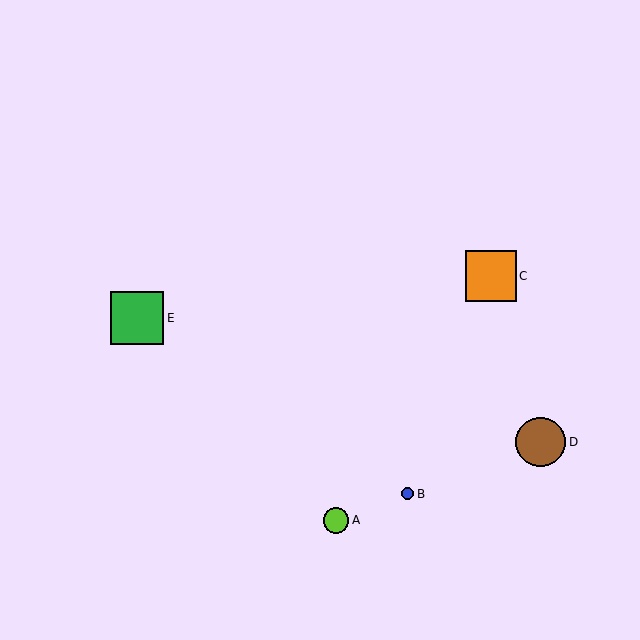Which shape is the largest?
The green square (labeled E) is the largest.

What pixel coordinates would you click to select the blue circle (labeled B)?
Click at (407, 494) to select the blue circle B.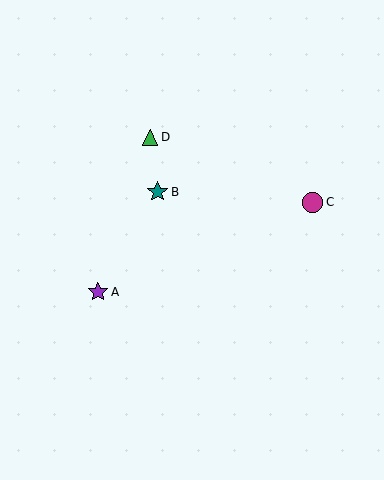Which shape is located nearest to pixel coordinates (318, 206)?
The magenta circle (labeled C) at (313, 202) is nearest to that location.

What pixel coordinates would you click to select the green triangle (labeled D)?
Click at (150, 137) to select the green triangle D.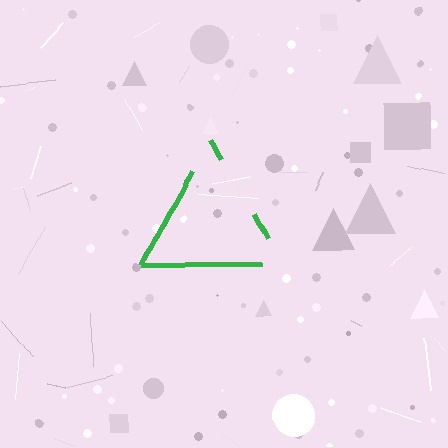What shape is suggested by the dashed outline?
The dashed outline suggests a triangle.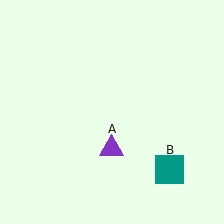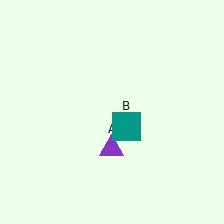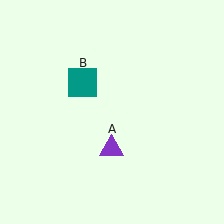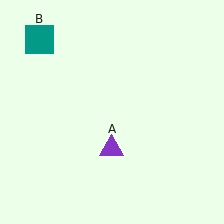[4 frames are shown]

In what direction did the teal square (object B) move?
The teal square (object B) moved up and to the left.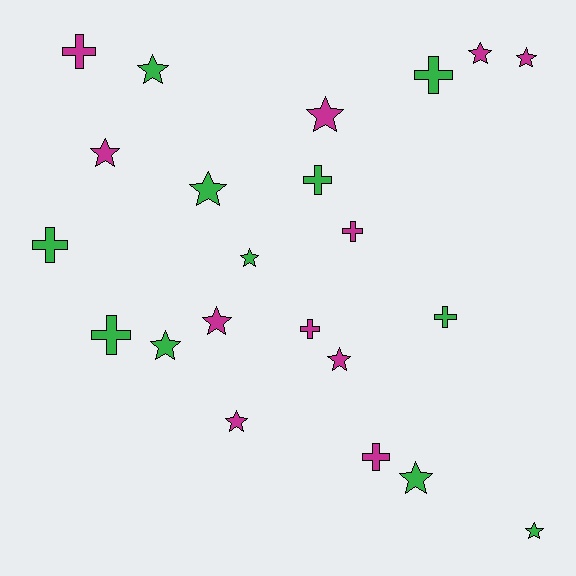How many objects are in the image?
There are 22 objects.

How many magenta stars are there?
There are 7 magenta stars.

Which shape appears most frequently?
Star, with 13 objects.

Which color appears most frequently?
Green, with 11 objects.